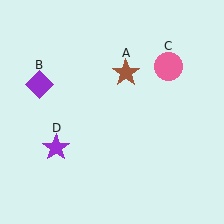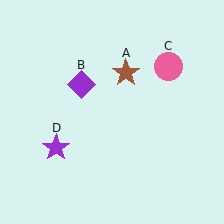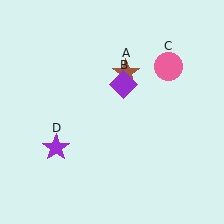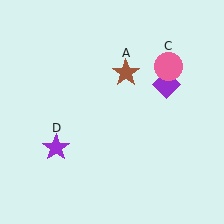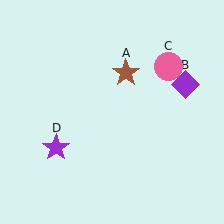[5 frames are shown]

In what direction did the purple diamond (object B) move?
The purple diamond (object B) moved right.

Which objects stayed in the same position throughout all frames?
Brown star (object A) and pink circle (object C) and purple star (object D) remained stationary.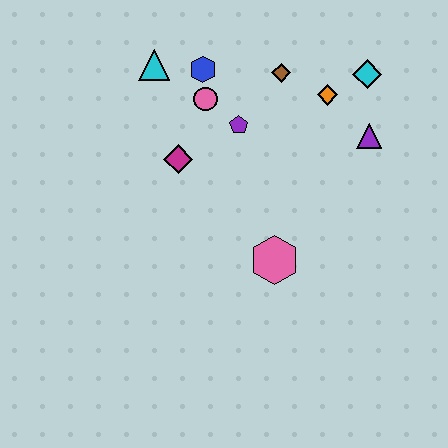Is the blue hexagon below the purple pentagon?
No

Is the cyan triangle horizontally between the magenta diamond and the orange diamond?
No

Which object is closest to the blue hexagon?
The pink circle is closest to the blue hexagon.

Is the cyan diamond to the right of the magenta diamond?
Yes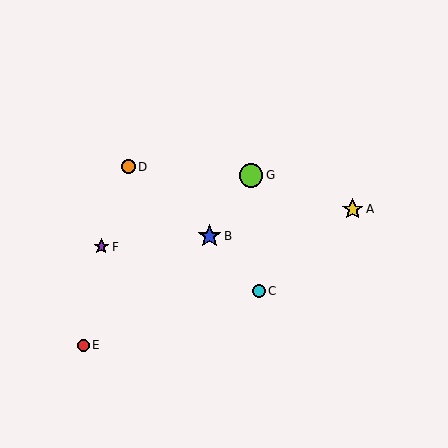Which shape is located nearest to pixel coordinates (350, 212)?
The yellow star (labeled A) at (353, 209) is nearest to that location.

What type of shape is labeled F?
Shape F is a purple star.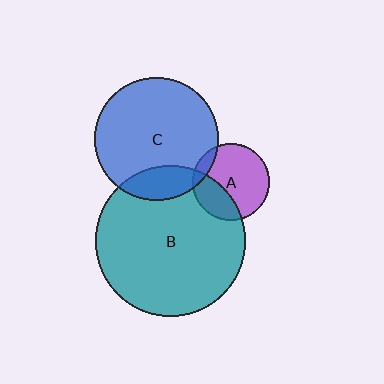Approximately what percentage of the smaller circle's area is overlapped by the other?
Approximately 10%.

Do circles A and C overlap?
Yes.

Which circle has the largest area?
Circle B (teal).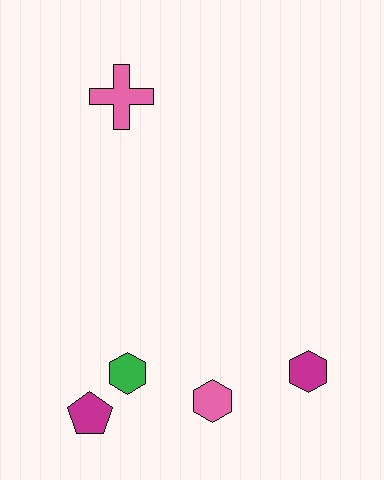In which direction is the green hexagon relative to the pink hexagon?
The green hexagon is to the left of the pink hexagon.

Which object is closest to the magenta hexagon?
The pink hexagon is closest to the magenta hexagon.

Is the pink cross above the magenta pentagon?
Yes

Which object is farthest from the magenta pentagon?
The pink cross is farthest from the magenta pentagon.